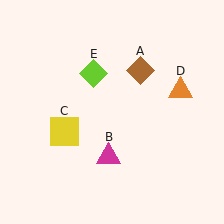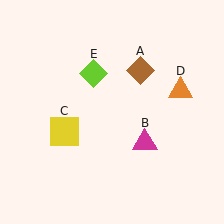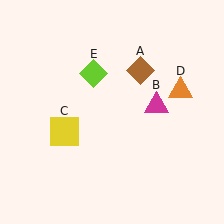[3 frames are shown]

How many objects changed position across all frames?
1 object changed position: magenta triangle (object B).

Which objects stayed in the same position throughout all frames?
Brown diamond (object A) and yellow square (object C) and orange triangle (object D) and lime diamond (object E) remained stationary.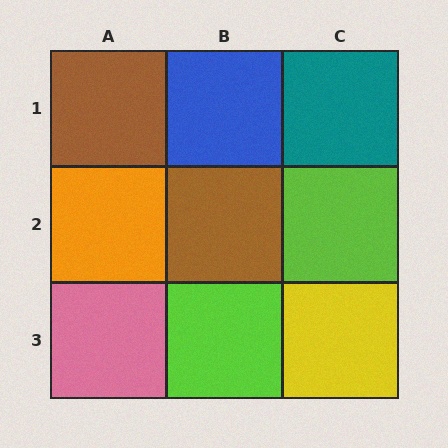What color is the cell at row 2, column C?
Lime.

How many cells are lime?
2 cells are lime.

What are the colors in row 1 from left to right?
Brown, blue, teal.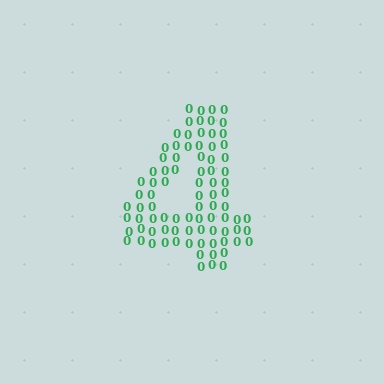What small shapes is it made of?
It is made of small digit 0's.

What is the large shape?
The large shape is the digit 4.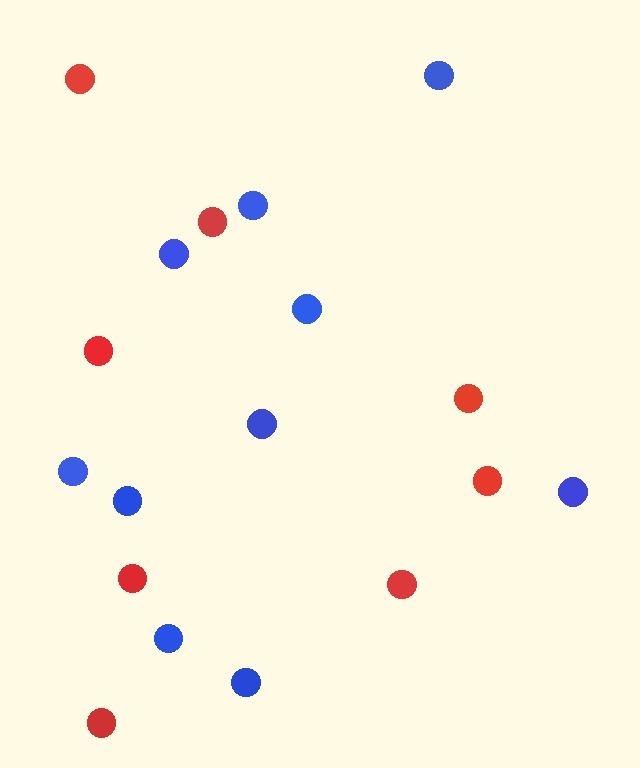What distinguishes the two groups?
There are 2 groups: one group of blue circles (10) and one group of red circles (8).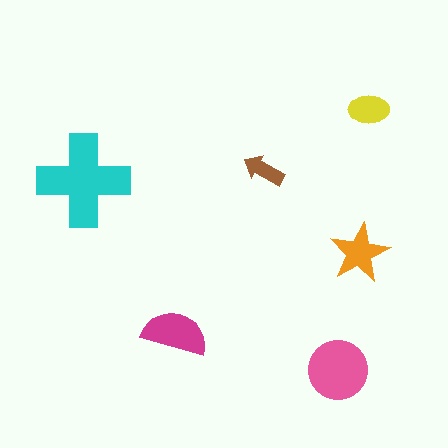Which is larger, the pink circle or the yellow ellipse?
The pink circle.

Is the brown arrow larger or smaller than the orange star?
Smaller.